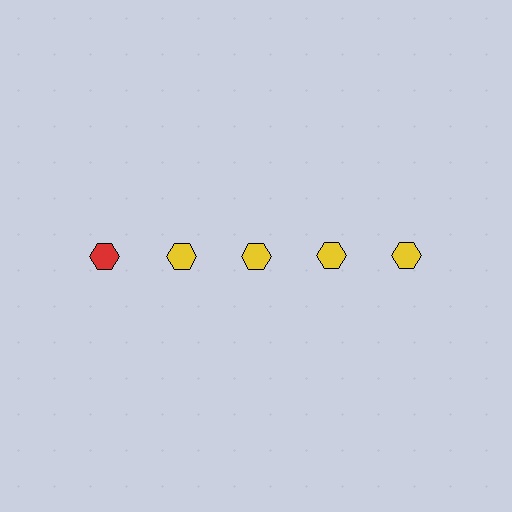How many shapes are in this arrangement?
There are 5 shapes arranged in a grid pattern.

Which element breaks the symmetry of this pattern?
The red hexagon in the top row, leftmost column breaks the symmetry. All other shapes are yellow hexagons.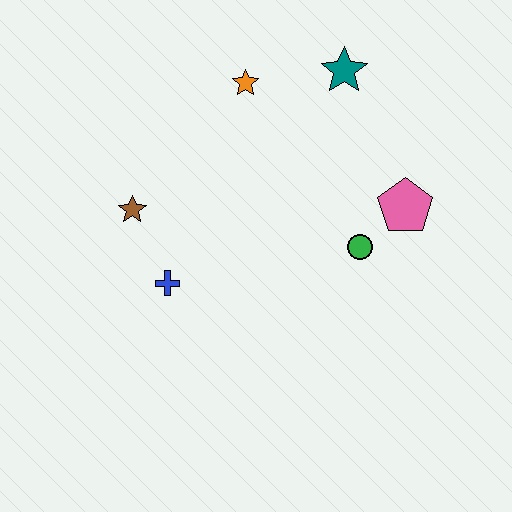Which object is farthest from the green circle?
The brown star is farthest from the green circle.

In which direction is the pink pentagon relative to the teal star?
The pink pentagon is below the teal star.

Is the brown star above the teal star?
No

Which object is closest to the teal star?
The orange star is closest to the teal star.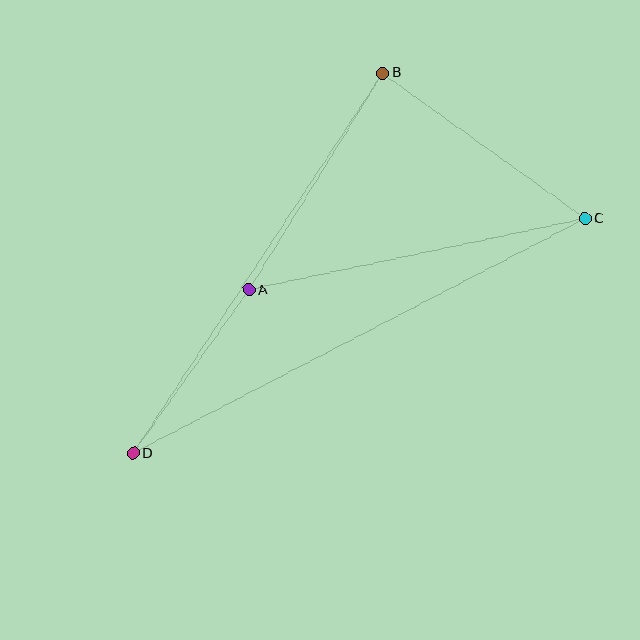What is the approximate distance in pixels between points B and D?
The distance between B and D is approximately 455 pixels.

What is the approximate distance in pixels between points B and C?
The distance between B and C is approximately 249 pixels.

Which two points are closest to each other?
Points A and D are closest to each other.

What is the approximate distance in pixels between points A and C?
The distance between A and C is approximately 344 pixels.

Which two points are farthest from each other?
Points C and D are farthest from each other.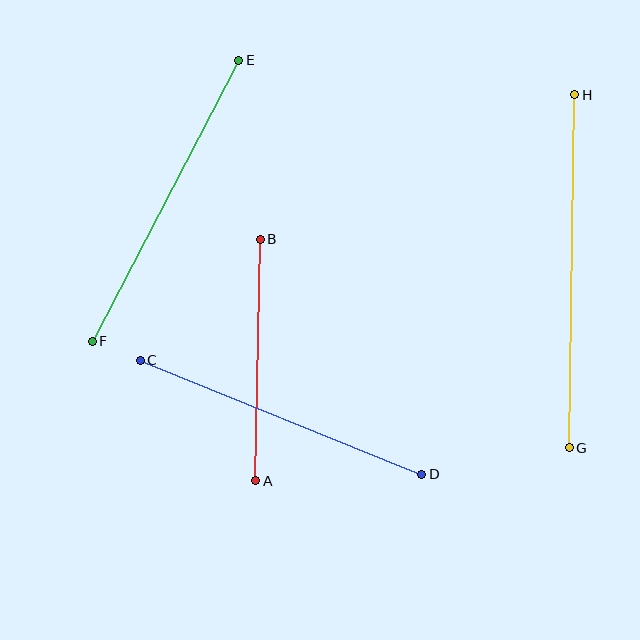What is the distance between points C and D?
The distance is approximately 304 pixels.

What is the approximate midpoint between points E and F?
The midpoint is at approximately (166, 201) pixels.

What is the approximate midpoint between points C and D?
The midpoint is at approximately (281, 417) pixels.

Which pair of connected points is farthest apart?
Points G and H are farthest apart.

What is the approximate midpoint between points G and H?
The midpoint is at approximately (572, 271) pixels.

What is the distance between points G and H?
The distance is approximately 353 pixels.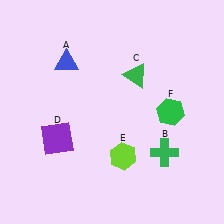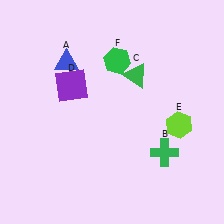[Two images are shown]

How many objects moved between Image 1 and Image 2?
3 objects moved between the two images.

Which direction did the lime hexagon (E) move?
The lime hexagon (E) moved right.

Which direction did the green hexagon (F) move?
The green hexagon (F) moved left.